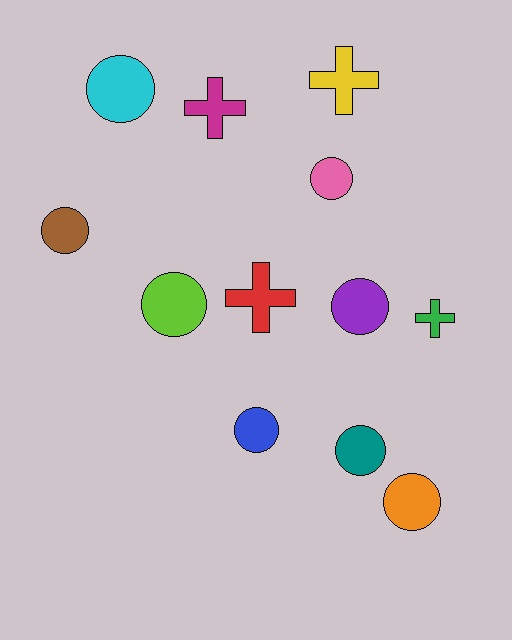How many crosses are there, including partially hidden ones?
There are 4 crosses.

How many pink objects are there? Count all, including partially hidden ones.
There is 1 pink object.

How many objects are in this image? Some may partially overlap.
There are 12 objects.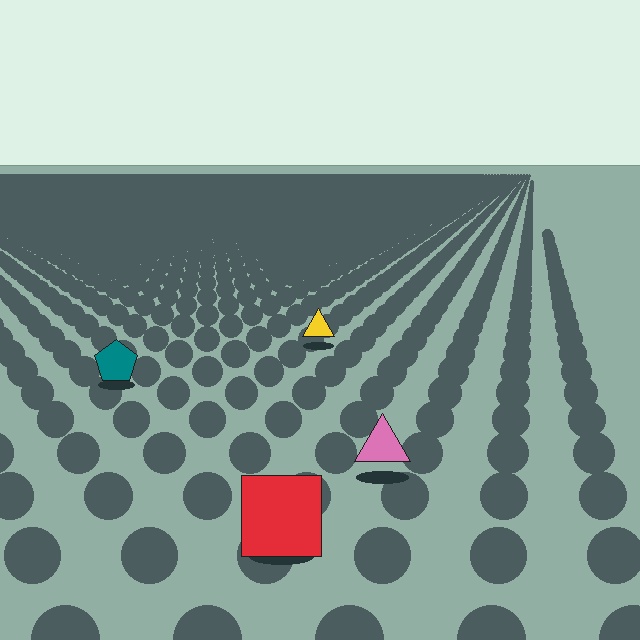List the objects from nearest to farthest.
From nearest to farthest: the red square, the pink triangle, the teal pentagon, the yellow triangle.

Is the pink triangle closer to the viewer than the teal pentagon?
Yes. The pink triangle is closer — you can tell from the texture gradient: the ground texture is coarser near it.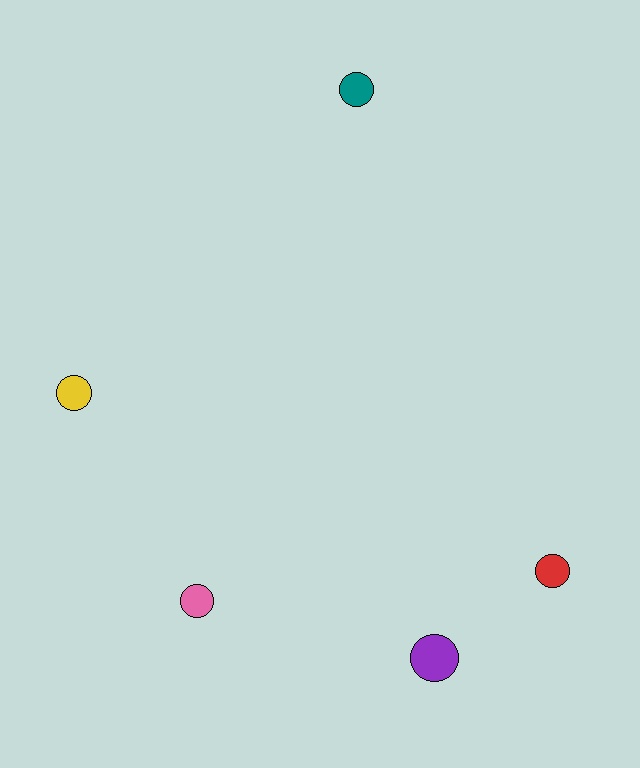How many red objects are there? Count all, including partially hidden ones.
There is 1 red object.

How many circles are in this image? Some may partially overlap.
There are 5 circles.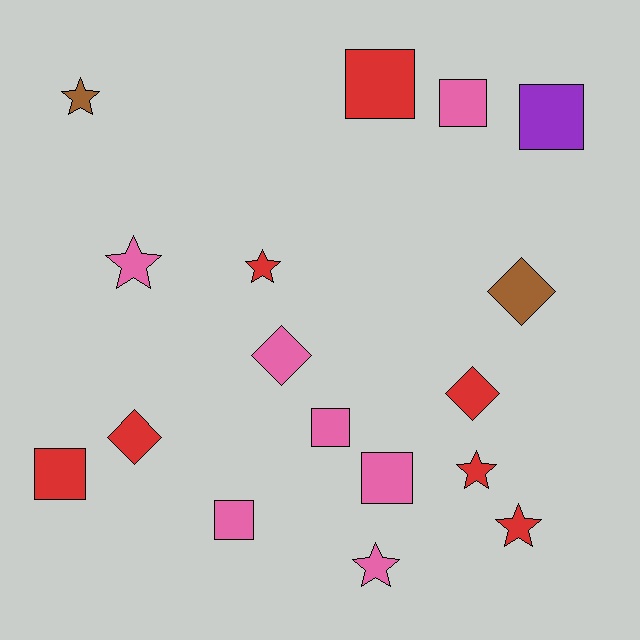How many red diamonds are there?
There are 2 red diamonds.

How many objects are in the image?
There are 17 objects.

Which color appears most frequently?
Red, with 7 objects.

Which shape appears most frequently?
Square, with 7 objects.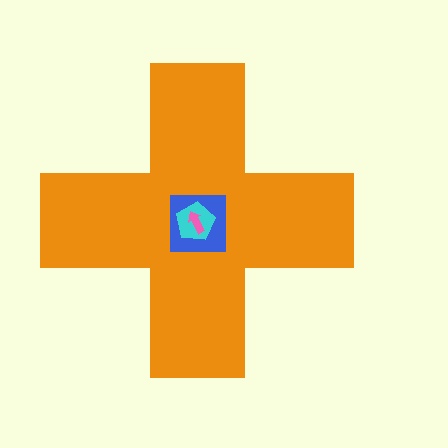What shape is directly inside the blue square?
The cyan pentagon.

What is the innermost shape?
The pink arrow.